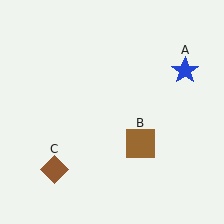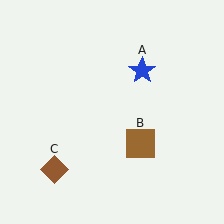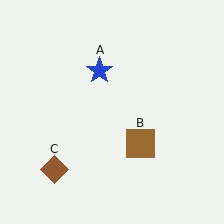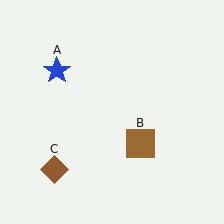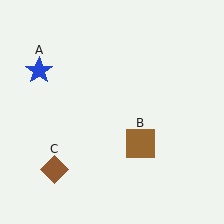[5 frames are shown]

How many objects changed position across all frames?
1 object changed position: blue star (object A).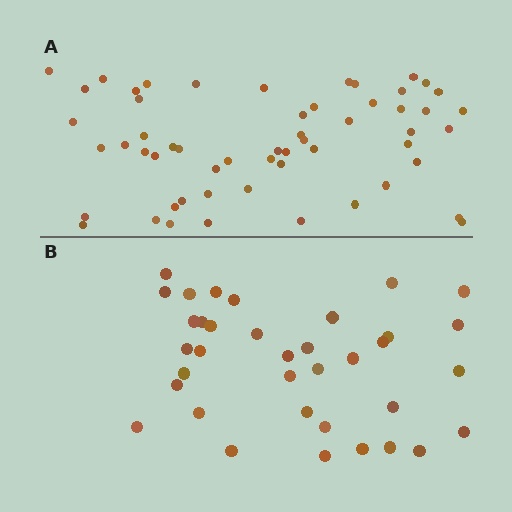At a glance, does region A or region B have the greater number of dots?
Region A (the top region) has more dots.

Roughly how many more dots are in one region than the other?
Region A has approximately 20 more dots than region B.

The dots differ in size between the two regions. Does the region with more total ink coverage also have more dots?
No. Region B has more total ink coverage because its dots are larger, but region A actually contains more individual dots. Total area can be misleading — the number of items is what matters here.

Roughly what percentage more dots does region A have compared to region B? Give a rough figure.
About 55% more.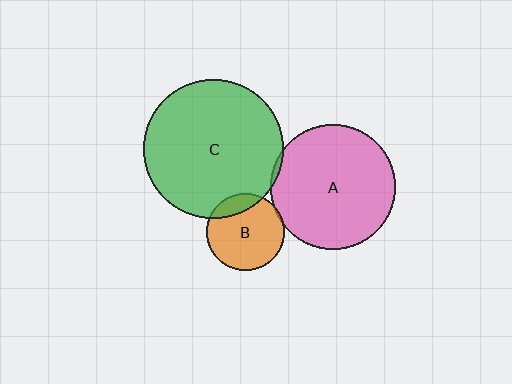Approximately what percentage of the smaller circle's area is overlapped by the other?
Approximately 5%.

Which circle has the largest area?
Circle C (green).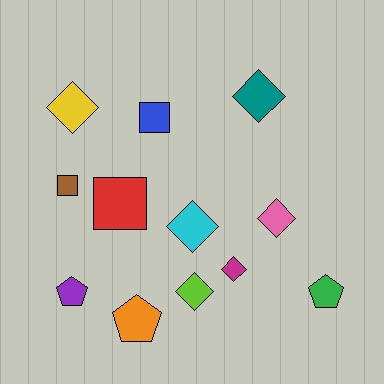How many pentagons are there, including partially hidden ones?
There are 3 pentagons.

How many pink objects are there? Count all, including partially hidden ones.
There is 1 pink object.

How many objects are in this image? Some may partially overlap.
There are 12 objects.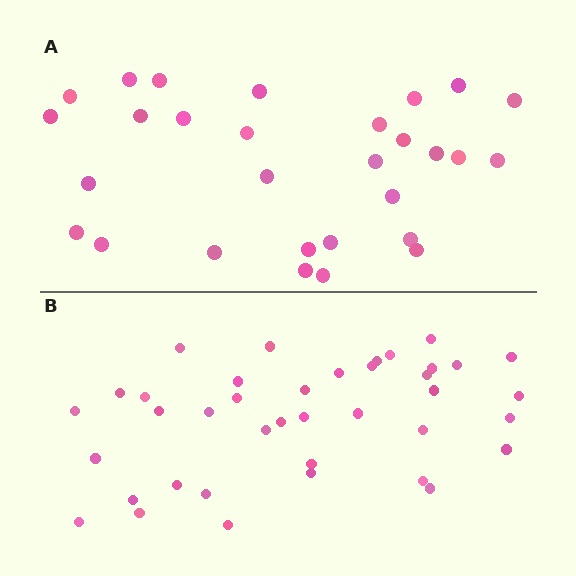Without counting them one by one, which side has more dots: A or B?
Region B (the bottom region) has more dots.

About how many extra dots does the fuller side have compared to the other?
Region B has roughly 10 or so more dots than region A.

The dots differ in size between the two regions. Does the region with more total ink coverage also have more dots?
No. Region A has more total ink coverage because its dots are larger, but region B actually contains more individual dots. Total area can be misleading — the number of items is what matters here.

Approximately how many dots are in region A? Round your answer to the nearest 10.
About 30 dots. (The exact count is 29, which rounds to 30.)